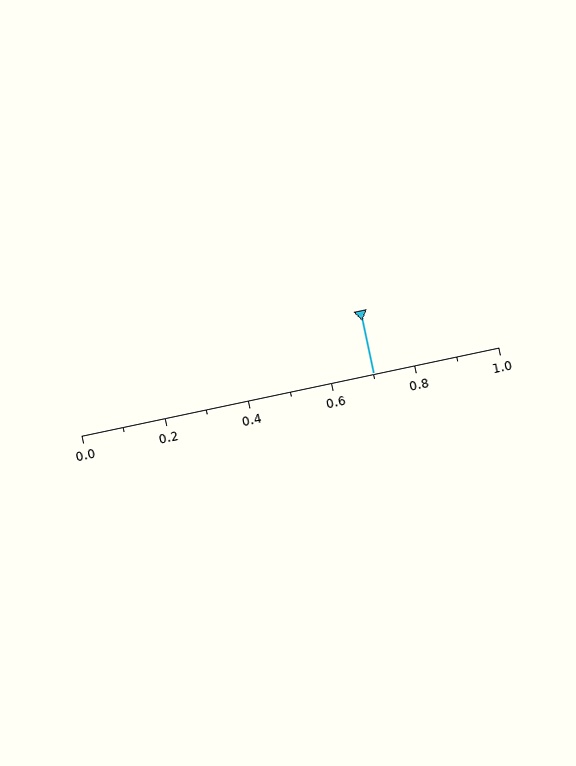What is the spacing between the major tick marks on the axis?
The major ticks are spaced 0.2 apart.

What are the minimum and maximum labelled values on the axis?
The axis runs from 0.0 to 1.0.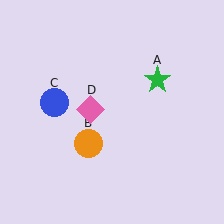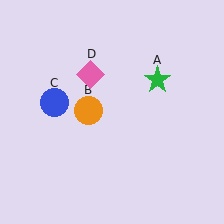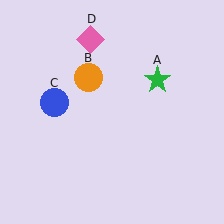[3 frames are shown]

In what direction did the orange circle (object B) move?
The orange circle (object B) moved up.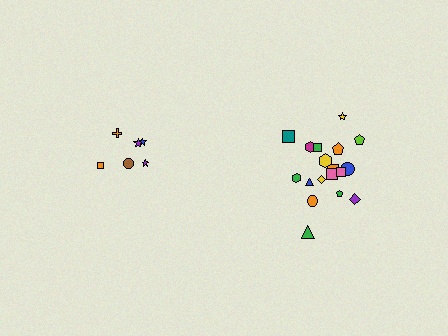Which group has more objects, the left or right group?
The right group.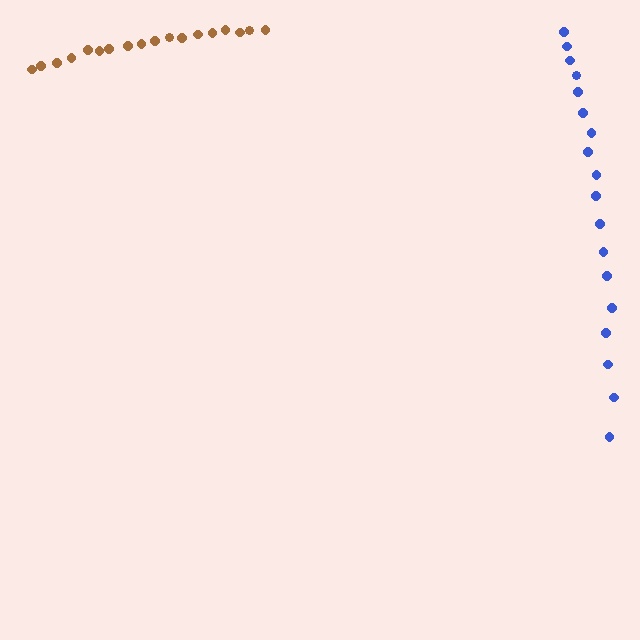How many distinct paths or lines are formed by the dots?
There are 2 distinct paths.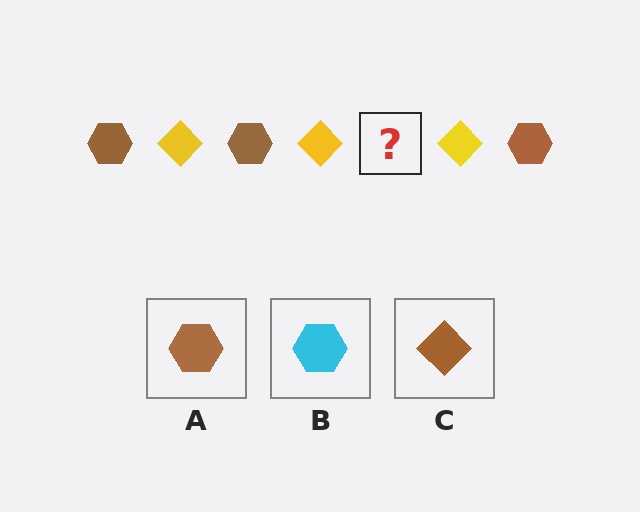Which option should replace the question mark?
Option A.